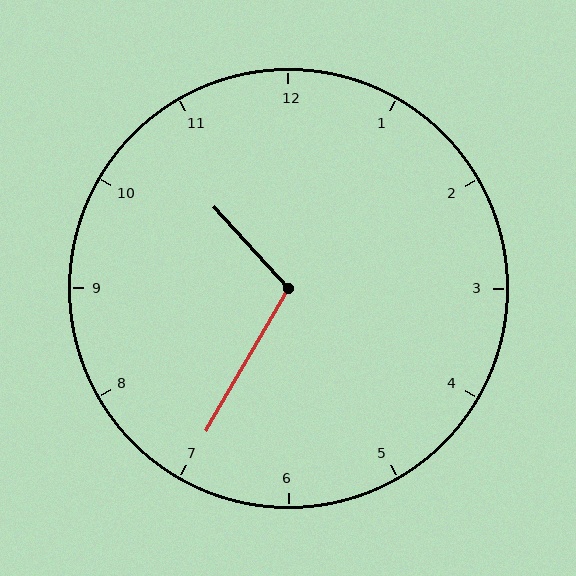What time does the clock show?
10:35.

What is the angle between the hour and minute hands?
Approximately 108 degrees.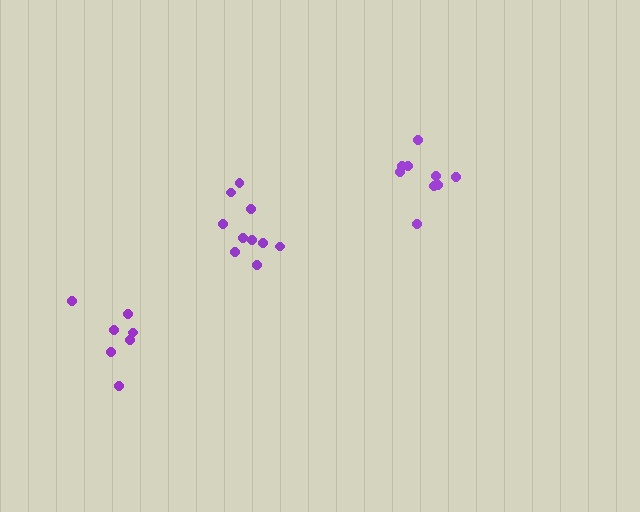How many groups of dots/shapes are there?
There are 3 groups.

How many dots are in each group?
Group 1: 9 dots, Group 2: 10 dots, Group 3: 7 dots (26 total).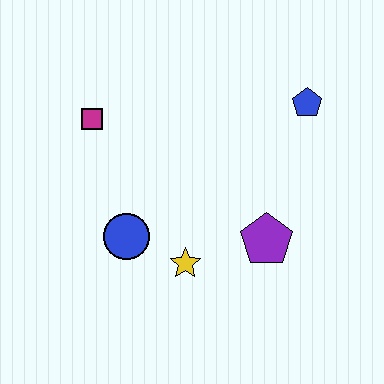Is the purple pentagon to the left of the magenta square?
No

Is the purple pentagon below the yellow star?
No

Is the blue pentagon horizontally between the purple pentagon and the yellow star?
No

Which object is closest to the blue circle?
The yellow star is closest to the blue circle.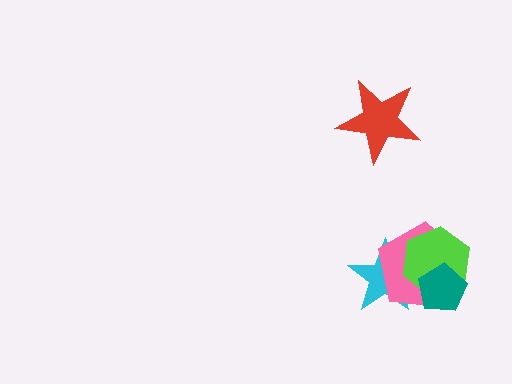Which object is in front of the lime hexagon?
The teal pentagon is in front of the lime hexagon.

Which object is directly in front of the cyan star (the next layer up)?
The pink pentagon is directly in front of the cyan star.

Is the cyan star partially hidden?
Yes, it is partially covered by another shape.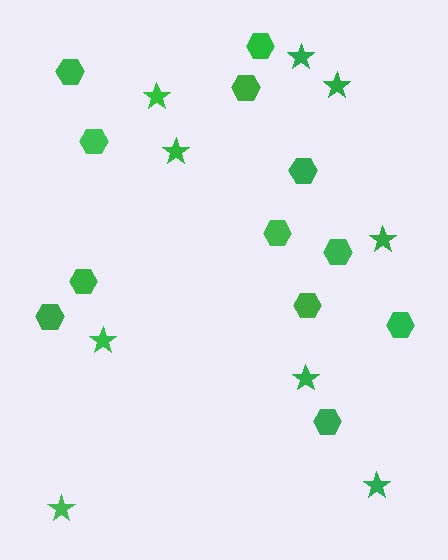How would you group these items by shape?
There are 2 groups: one group of stars (9) and one group of hexagons (12).